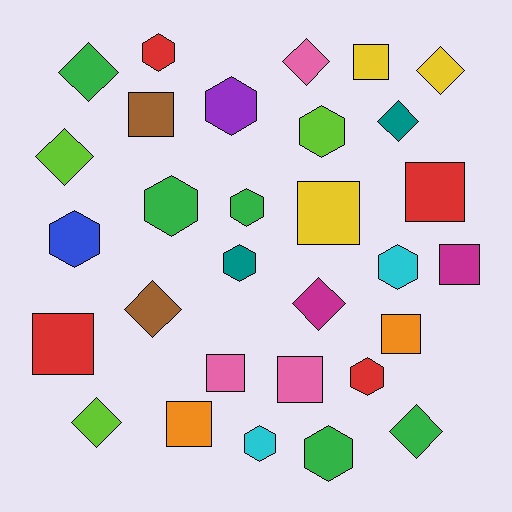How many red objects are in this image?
There are 4 red objects.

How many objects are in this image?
There are 30 objects.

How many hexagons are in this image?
There are 11 hexagons.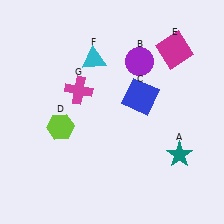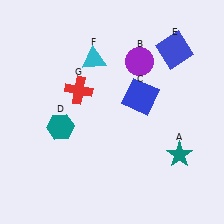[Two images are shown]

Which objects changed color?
D changed from lime to teal. E changed from magenta to blue. G changed from magenta to red.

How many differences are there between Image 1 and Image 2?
There are 3 differences between the two images.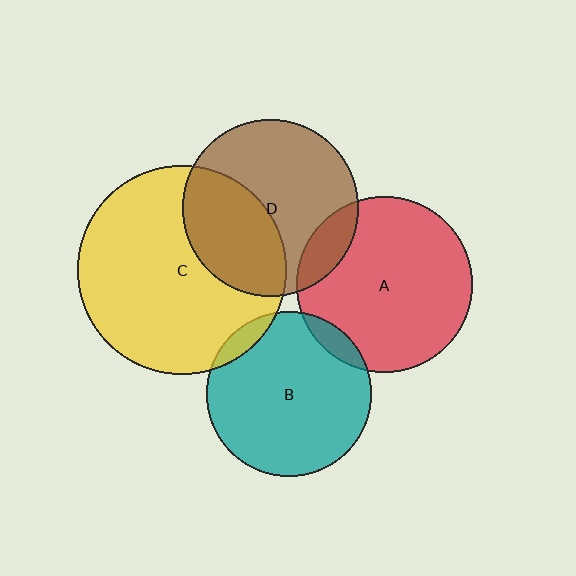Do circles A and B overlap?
Yes.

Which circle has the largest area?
Circle C (yellow).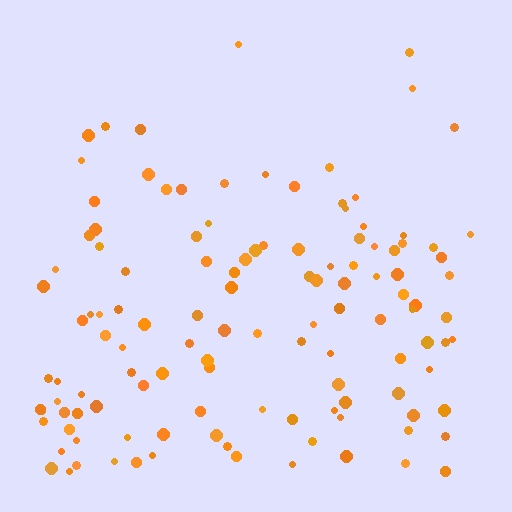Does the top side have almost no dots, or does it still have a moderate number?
Still a moderate number, just noticeably fewer than the bottom.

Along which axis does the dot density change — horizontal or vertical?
Vertical.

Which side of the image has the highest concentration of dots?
The bottom.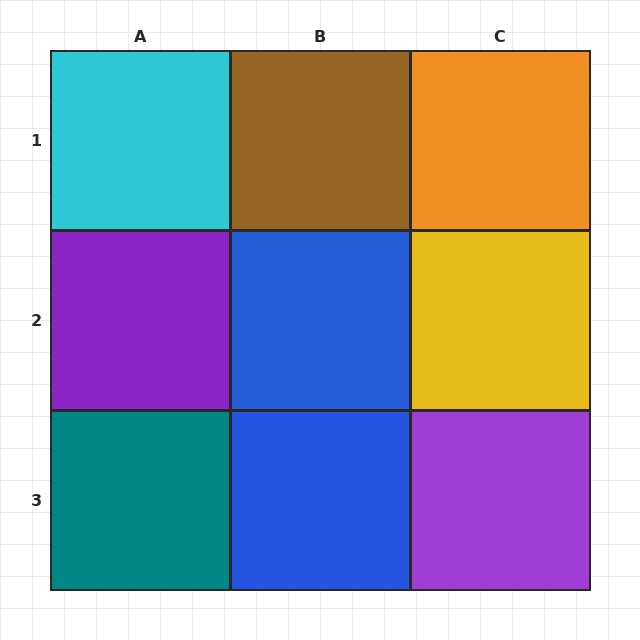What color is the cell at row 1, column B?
Brown.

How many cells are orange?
1 cell is orange.